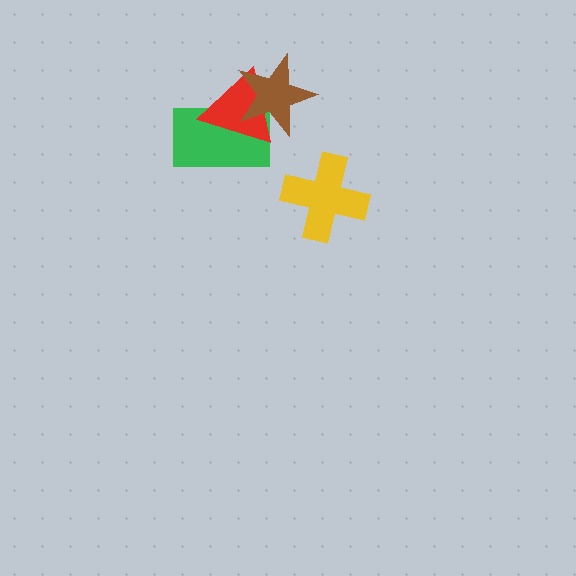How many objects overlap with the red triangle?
2 objects overlap with the red triangle.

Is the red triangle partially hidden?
Yes, it is partially covered by another shape.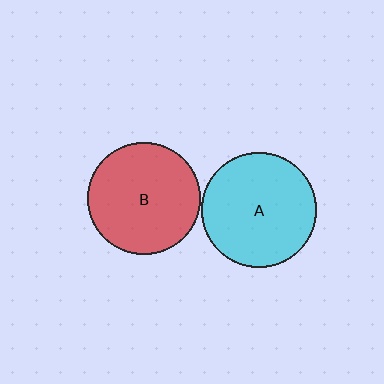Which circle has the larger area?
Circle A (cyan).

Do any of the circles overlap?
No, none of the circles overlap.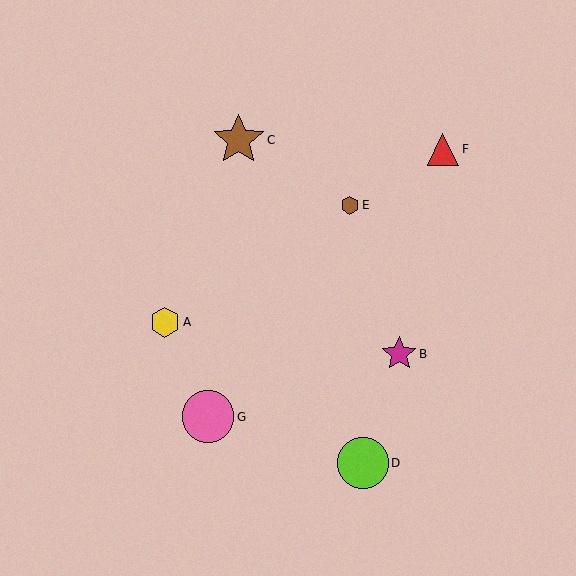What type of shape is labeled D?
Shape D is a lime circle.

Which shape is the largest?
The pink circle (labeled G) is the largest.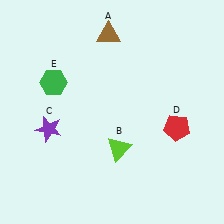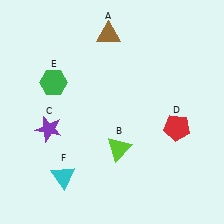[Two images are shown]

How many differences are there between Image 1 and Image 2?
There is 1 difference between the two images.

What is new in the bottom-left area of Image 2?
A cyan triangle (F) was added in the bottom-left area of Image 2.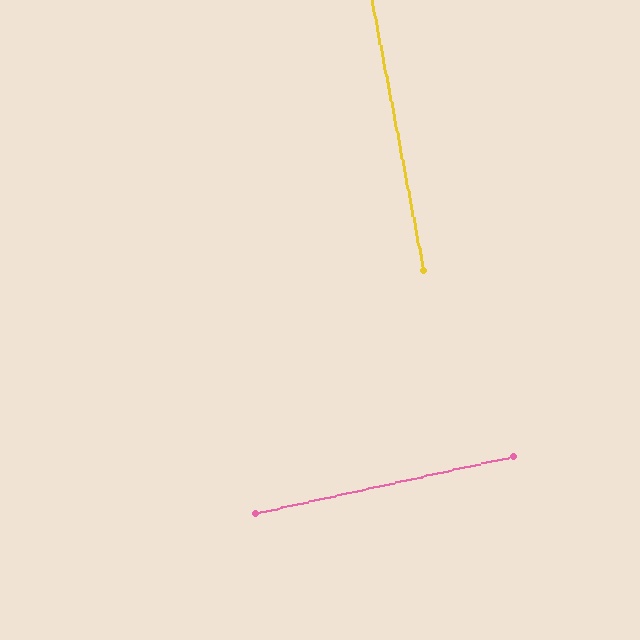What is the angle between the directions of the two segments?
Approximately 88 degrees.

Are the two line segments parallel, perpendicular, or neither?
Perpendicular — they meet at approximately 88°.